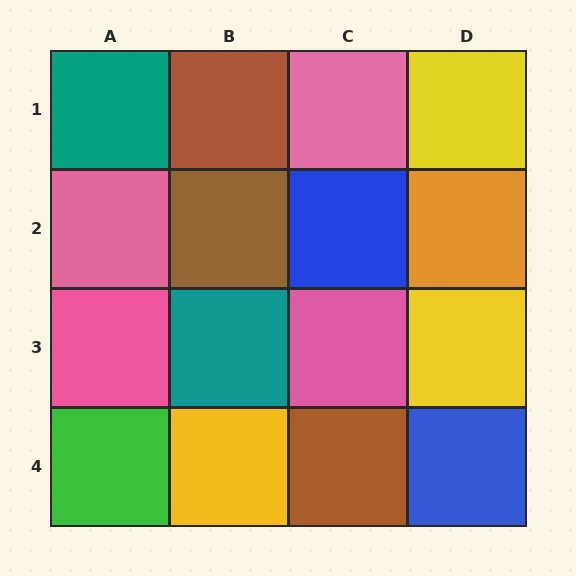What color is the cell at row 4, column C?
Brown.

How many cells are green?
1 cell is green.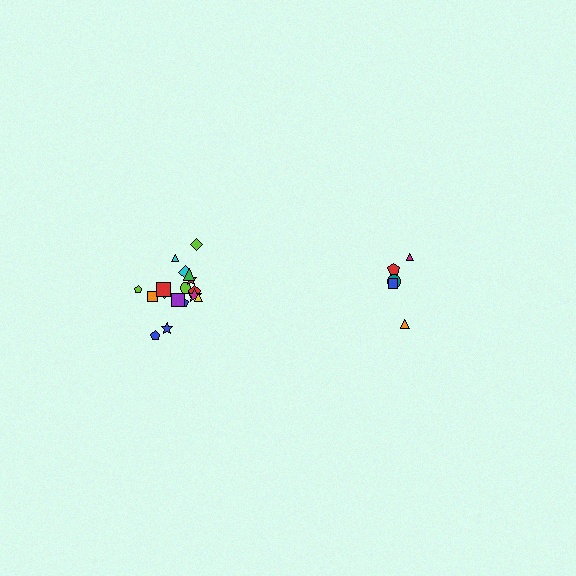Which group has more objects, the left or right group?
The left group.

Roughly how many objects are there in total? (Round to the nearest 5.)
Roughly 25 objects in total.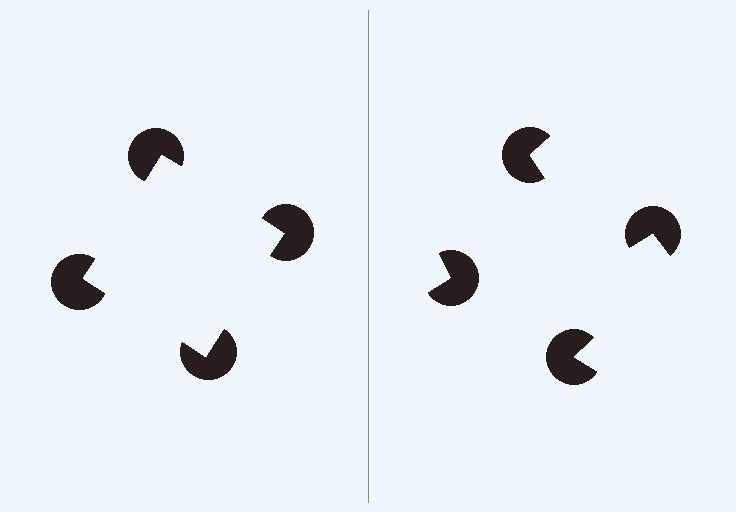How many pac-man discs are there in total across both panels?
8 — 4 on each side.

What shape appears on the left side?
An illusory square.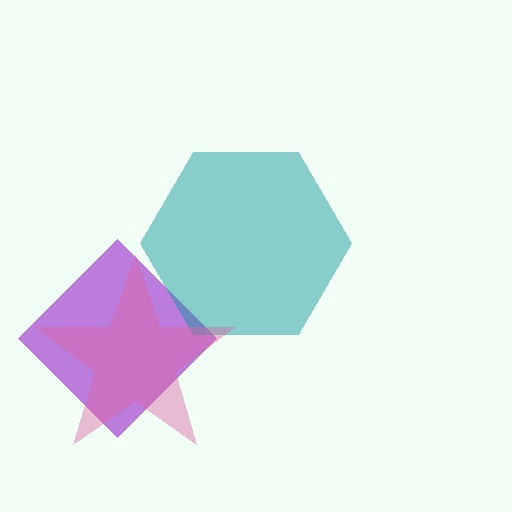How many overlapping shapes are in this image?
There are 3 overlapping shapes in the image.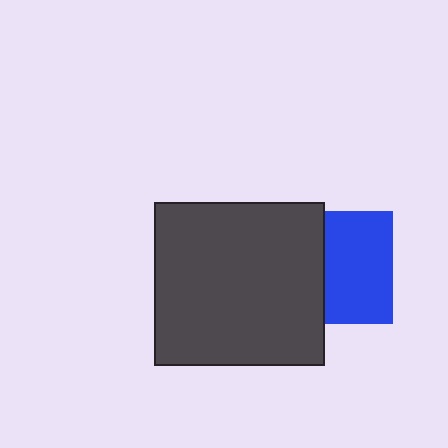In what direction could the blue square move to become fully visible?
The blue square could move right. That would shift it out from behind the dark gray rectangle entirely.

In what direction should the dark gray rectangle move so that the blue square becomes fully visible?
The dark gray rectangle should move left. That is the shortest direction to clear the overlap and leave the blue square fully visible.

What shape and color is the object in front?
The object in front is a dark gray rectangle.